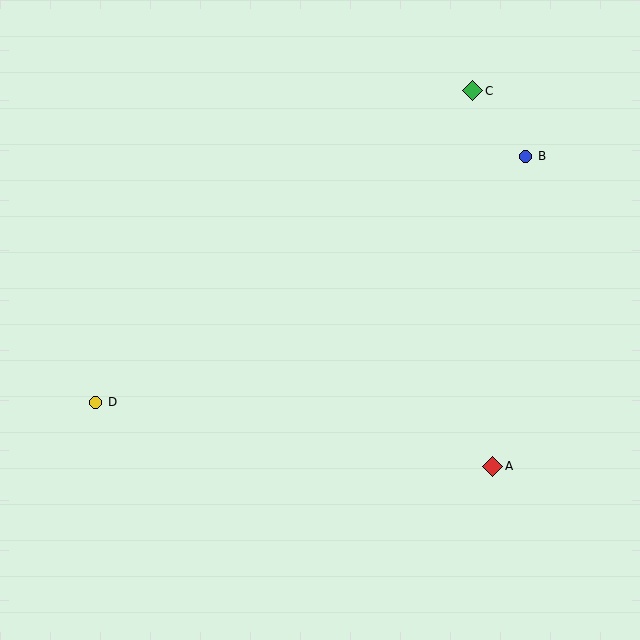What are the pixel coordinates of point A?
Point A is at (493, 466).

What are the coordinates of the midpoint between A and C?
The midpoint between A and C is at (483, 278).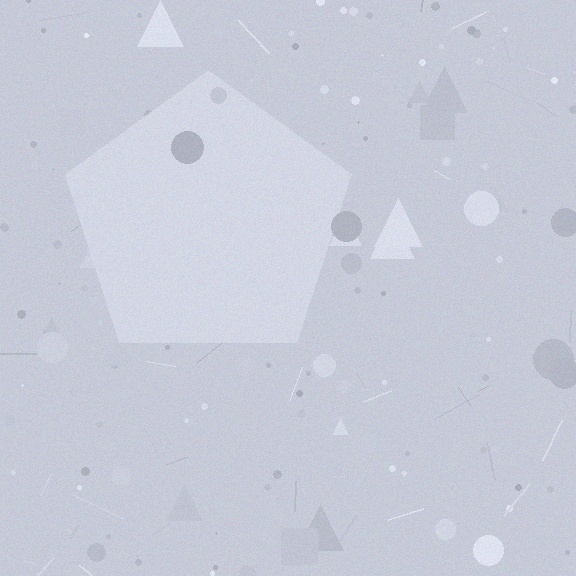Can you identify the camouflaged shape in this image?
The camouflaged shape is a pentagon.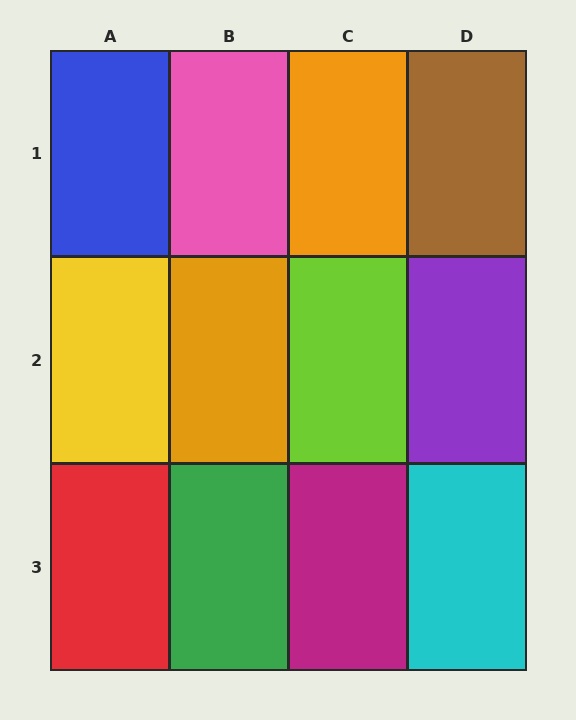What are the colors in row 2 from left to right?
Yellow, orange, lime, purple.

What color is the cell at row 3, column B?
Green.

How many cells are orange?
2 cells are orange.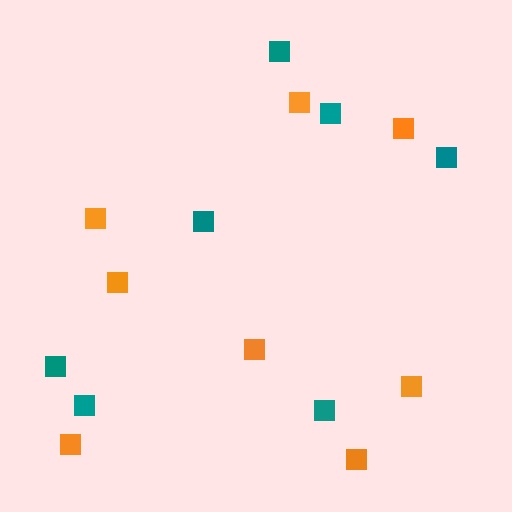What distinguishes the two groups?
There are 2 groups: one group of teal squares (7) and one group of orange squares (8).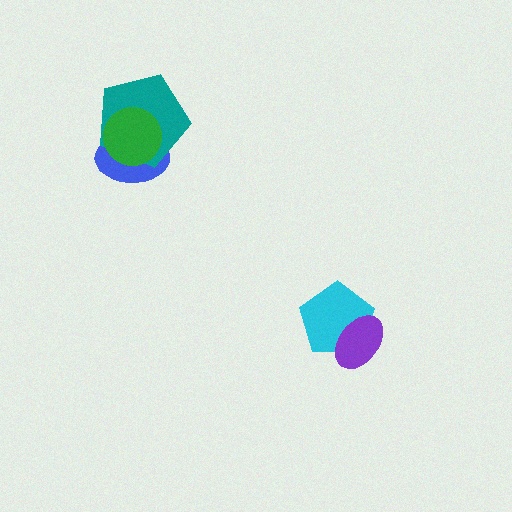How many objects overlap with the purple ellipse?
1 object overlaps with the purple ellipse.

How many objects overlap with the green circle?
2 objects overlap with the green circle.